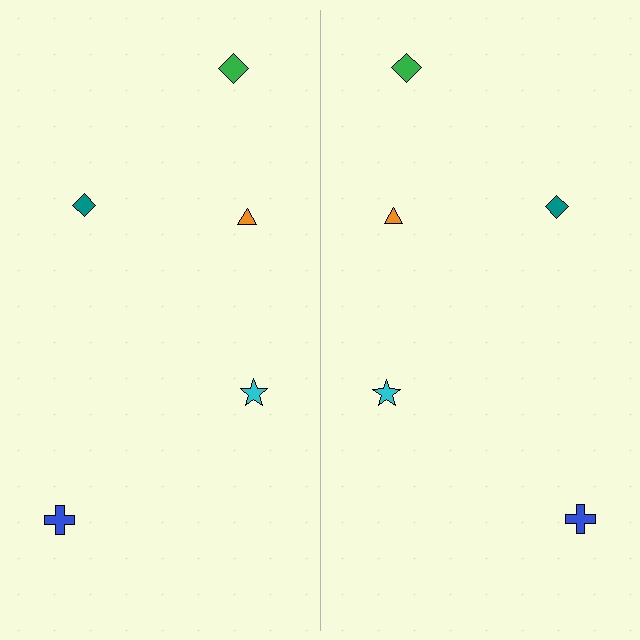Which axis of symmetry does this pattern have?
The pattern has a vertical axis of symmetry running through the center of the image.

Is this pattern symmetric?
Yes, this pattern has bilateral (reflection) symmetry.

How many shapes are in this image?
There are 10 shapes in this image.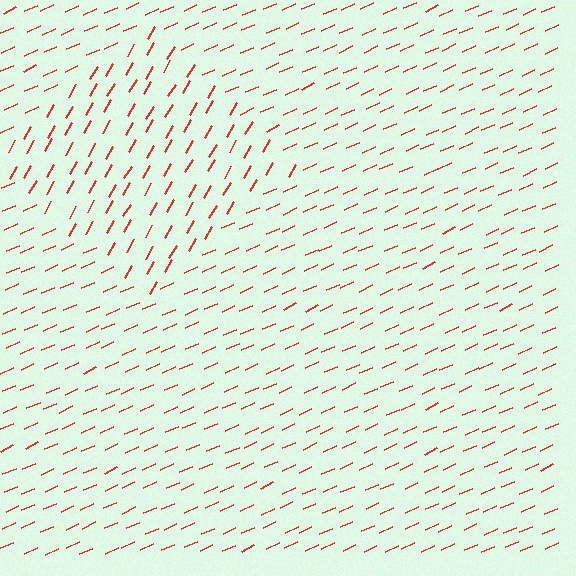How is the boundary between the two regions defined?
The boundary is defined purely by a change in line orientation (approximately 36 degrees difference). All lines are the same color and thickness.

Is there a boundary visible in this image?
Yes, there is a texture boundary formed by a change in line orientation.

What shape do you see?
I see a diamond.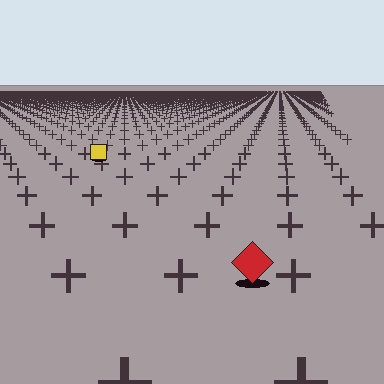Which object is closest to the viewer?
The red diamond is closest. The texture marks near it are larger and more spread out.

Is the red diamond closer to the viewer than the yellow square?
Yes. The red diamond is closer — you can tell from the texture gradient: the ground texture is coarser near it.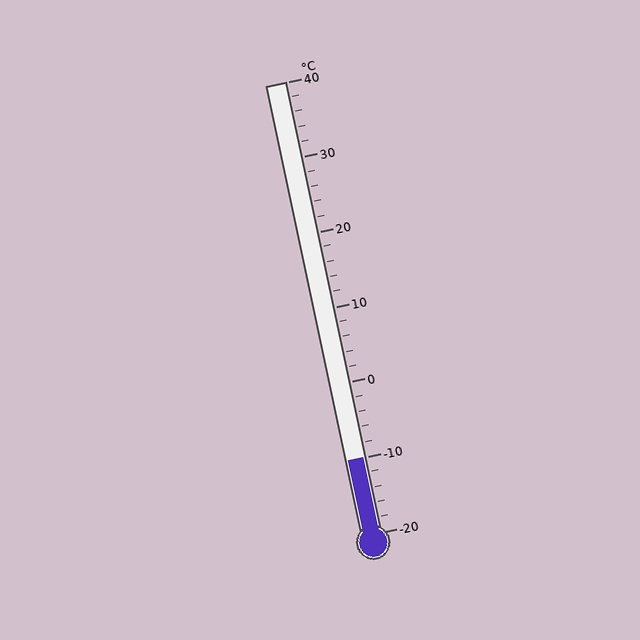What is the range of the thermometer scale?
The thermometer scale ranges from -20°C to 40°C.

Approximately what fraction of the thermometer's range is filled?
The thermometer is filled to approximately 15% of its range.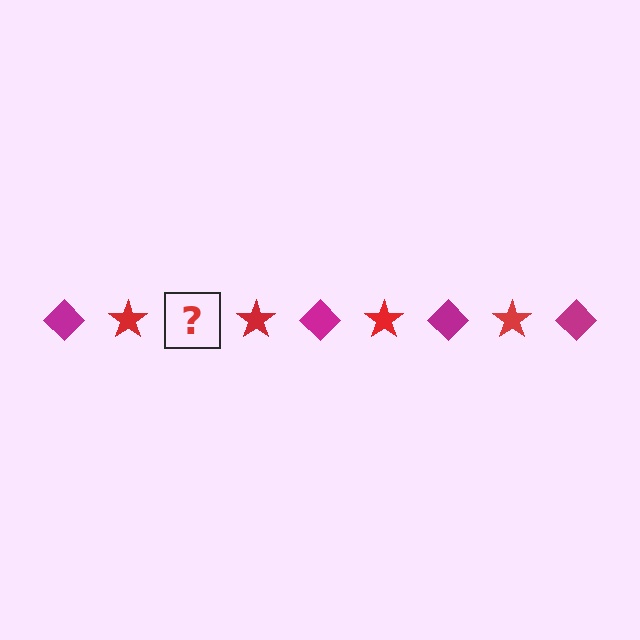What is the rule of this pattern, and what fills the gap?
The rule is that the pattern alternates between magenta diamond and red star. The gap should be filled with a magenta diamond.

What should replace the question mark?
The question mark should be replaced with a magenta diamond.